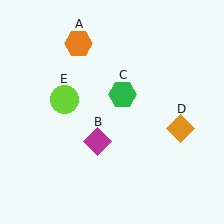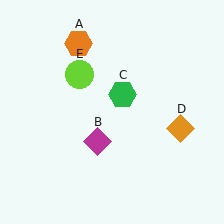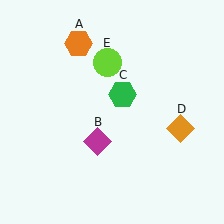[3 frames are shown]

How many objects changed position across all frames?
1 object changed position: lime circle (object E).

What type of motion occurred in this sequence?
The lime circle (object E) rotated clockwise around the center of the scene.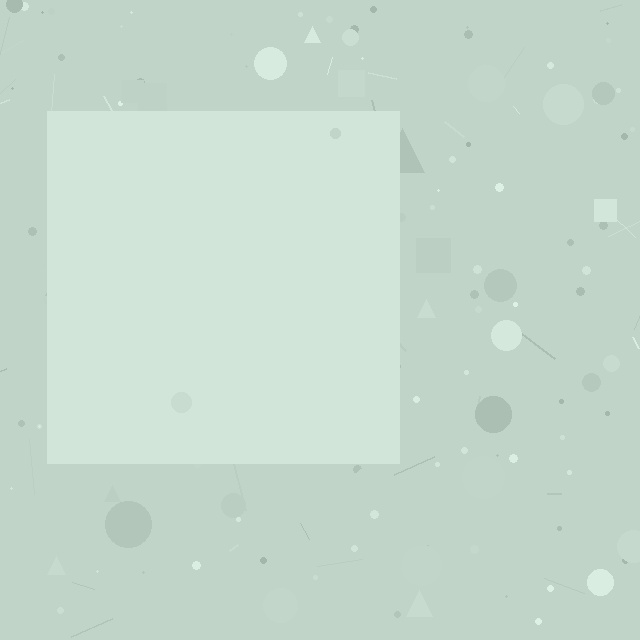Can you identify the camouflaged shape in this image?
The camouflaged shape is a square.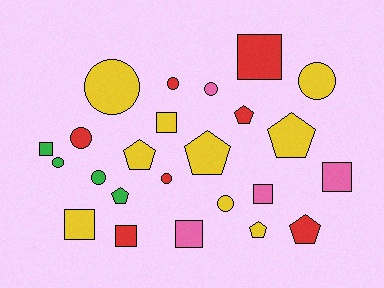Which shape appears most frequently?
Circle, with 9 objects.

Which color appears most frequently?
Yellow, with 9 objects.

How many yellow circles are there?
There are 3 yellow circles.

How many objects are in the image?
There are 24 objects.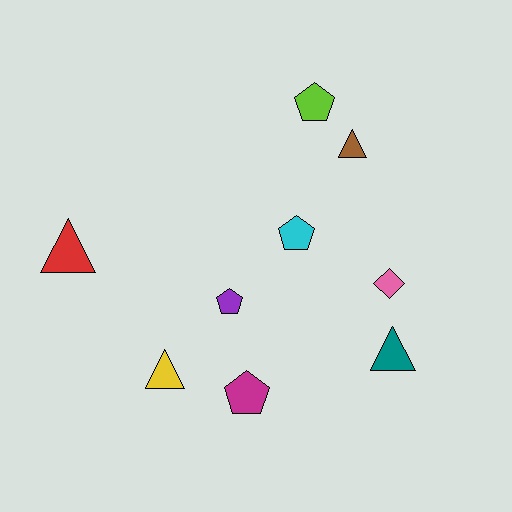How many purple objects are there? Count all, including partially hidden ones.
There is 1 purple object.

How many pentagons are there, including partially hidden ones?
There are 4 pentagons.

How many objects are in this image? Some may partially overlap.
There are 9 objects.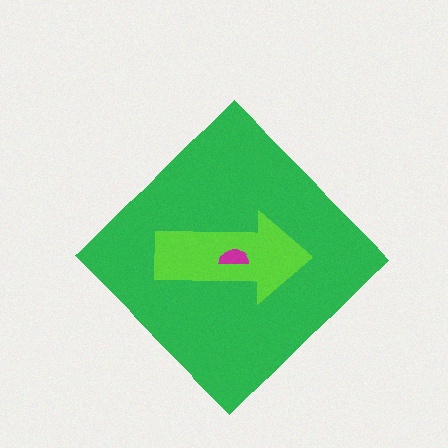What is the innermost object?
The magenta semicircle.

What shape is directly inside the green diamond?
The lime arrow.